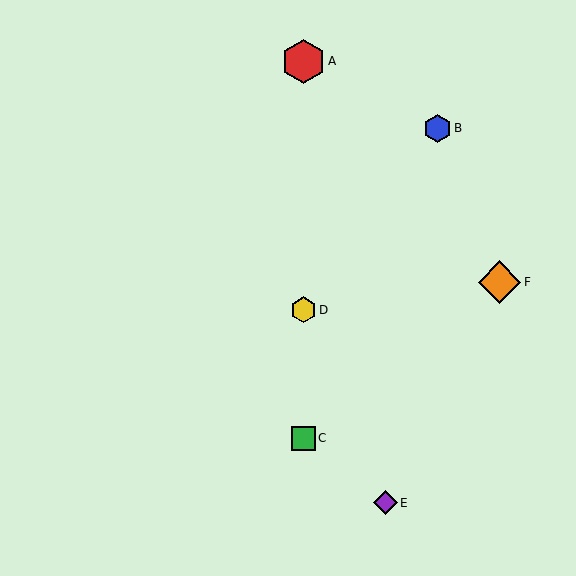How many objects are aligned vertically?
3 objects (A, C, D) are aligned vertically.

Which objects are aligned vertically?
Objects A, C, D are aligned vertically.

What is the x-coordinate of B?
Object B is at x≈437.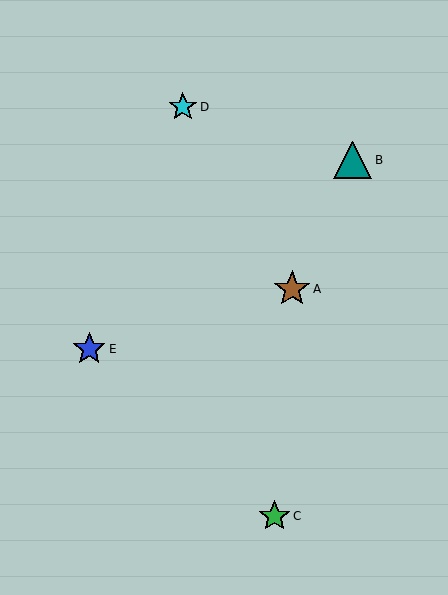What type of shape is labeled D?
Shape D is a cyan star.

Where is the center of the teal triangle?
The center of the teal triangle is at (353, 160).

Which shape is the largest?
The teal triangle (labeled B) is the largest.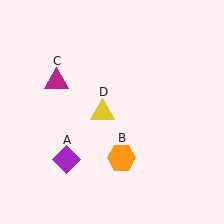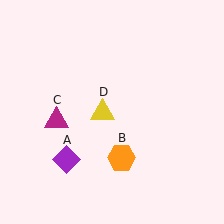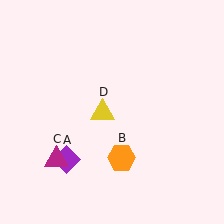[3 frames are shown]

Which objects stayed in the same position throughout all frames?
Purple diamond (object A) and orange hexagon (object B) and yellow triangle (object D) remained stationary.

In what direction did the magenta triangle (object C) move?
The magenta triangle (object C) moved down.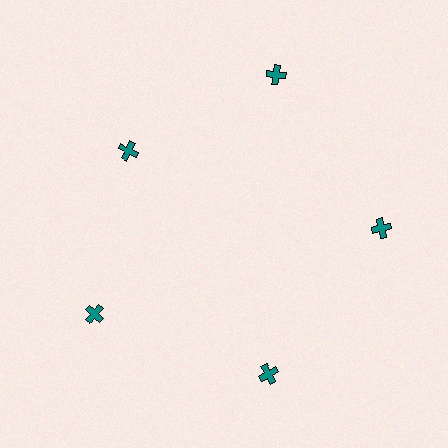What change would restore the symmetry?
The symmetry would be restored by moving it outward, back onto the ring so that all 5 crosses sit at equal angles and equal distance from the center.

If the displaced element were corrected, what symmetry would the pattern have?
It would have 5-fold rotational symmetry — the pattern would map onto itself every 72 degrees.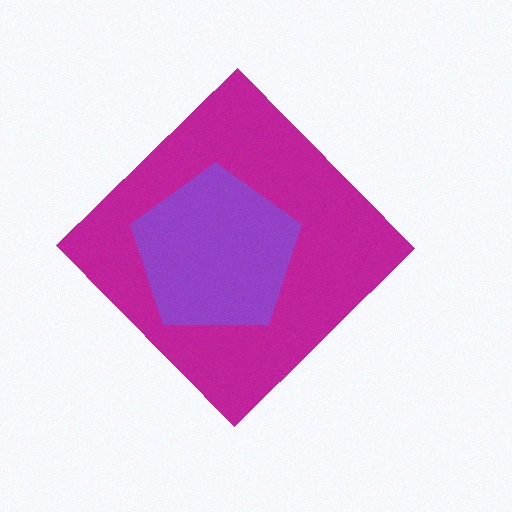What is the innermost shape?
The purple pentagon.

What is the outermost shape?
The magenta diamond.